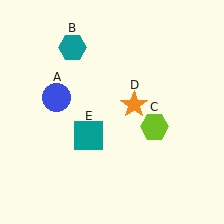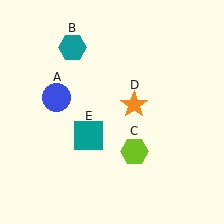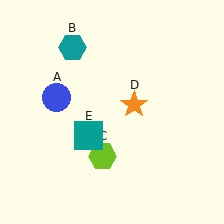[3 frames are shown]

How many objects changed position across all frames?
1 object changed position: lime hexagon (object C).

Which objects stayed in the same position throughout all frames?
Blue circle (object A) and teal hexagon (object B) and orange star (object D) and teal square (object E) remained stationary.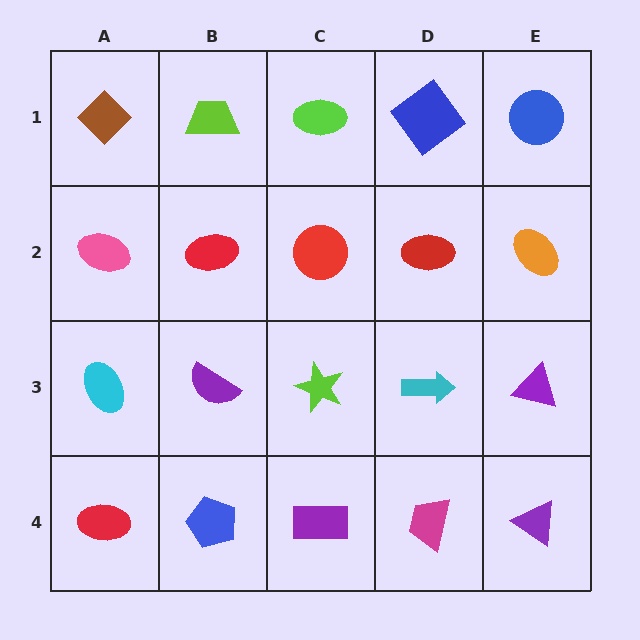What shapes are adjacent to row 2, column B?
A lime trapezoid (row 1, column B), a purple semicircle (row 3, column B), a pink ellipse (row 2, column A), a red circle (row 2, column C).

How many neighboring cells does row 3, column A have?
3.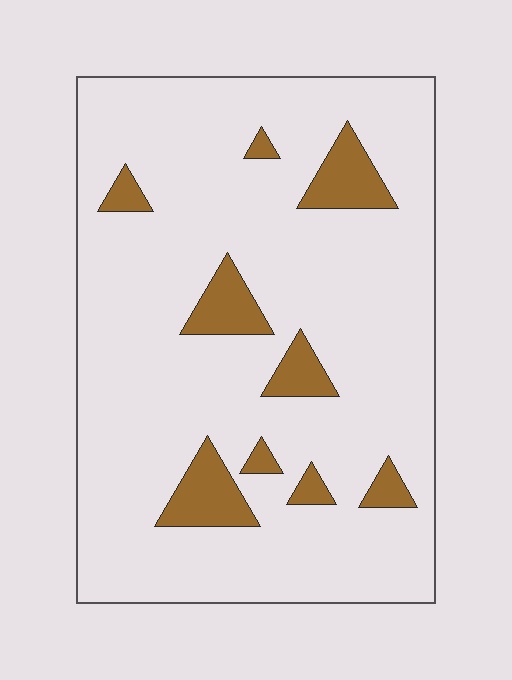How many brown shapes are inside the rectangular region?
9.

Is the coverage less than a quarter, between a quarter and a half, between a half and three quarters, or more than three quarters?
Less than a quarter.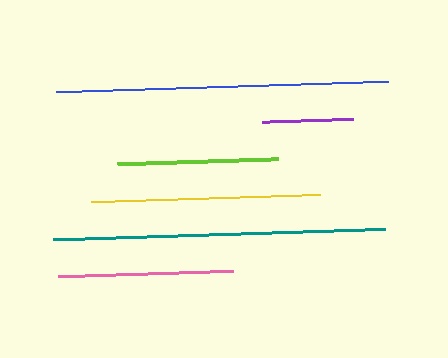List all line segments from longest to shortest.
From longest to shortest: teal, blue, yellow, pink, lime, purple.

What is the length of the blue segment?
The blue segment is approximately 332 pixels long.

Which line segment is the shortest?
The purple line is the shortest at approximately 91 pixels.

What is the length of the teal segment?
The teal segment is approximately 332 pixels long.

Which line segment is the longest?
The teal line is the longest at approximately 332 pixels.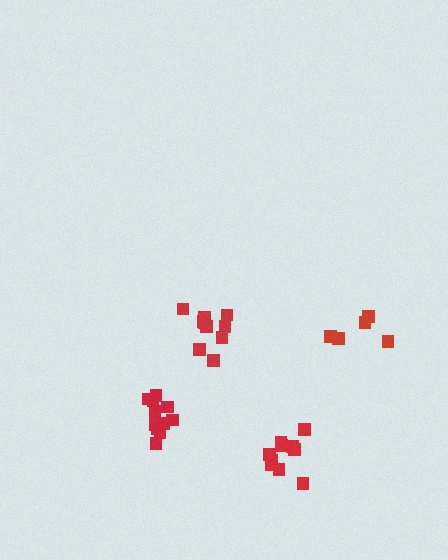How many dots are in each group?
Group 1: 5 dots, Group 2: 10 dots, Group 3: 10 dots, Group 4: 11 dots (36 total).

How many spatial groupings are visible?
There are 4 spatial groupings.